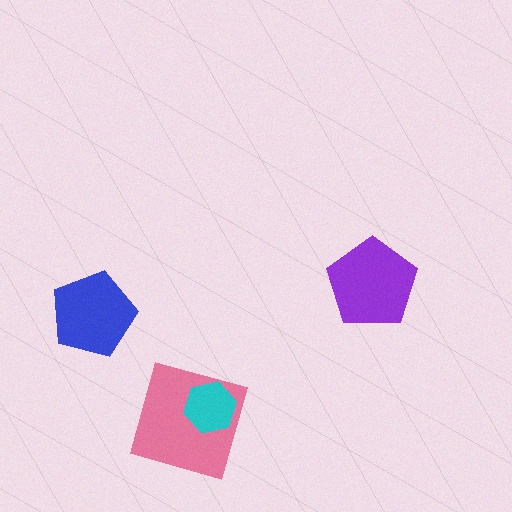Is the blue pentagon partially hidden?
No, no other shape covers it.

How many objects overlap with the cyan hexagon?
1 object overlaps with the cyan hexagon.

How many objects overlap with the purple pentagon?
0 objects overlap with the purple pentagon.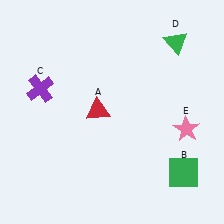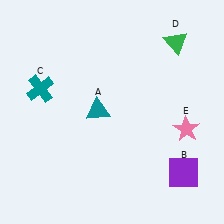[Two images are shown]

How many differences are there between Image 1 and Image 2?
There are 3 differences between the two images.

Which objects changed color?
A changed from red to teal. B changed from green to purple. C changed from purple to teal.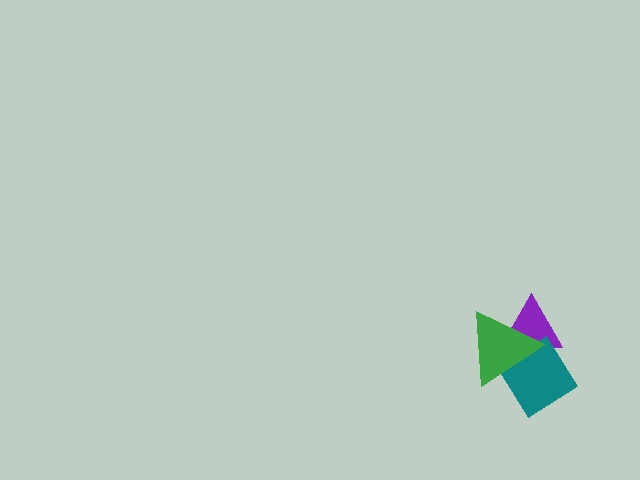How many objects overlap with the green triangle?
2 objects overlap with the green triangle.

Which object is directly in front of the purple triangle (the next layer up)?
The teal diamond is directly in front of the purple triangle.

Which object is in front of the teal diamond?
The green triangle is in front of the teal diamond.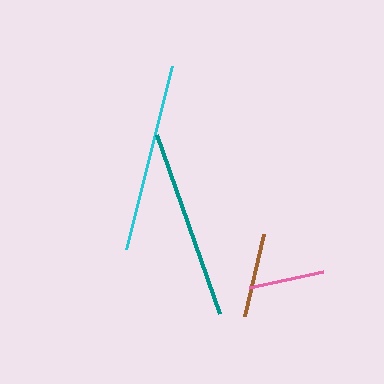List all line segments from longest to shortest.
From longest to shortest: teal, cyan, brown, pink.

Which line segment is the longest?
The teal line is the longest at approximately 190 pixels.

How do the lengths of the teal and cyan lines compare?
The teal and cyan lines are approximately the same length.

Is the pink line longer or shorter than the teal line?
The teal line is longer than the pink line.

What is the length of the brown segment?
The brown segment is approximately 84 pixels long.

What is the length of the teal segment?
The teal segment is approximately 190 pixels long.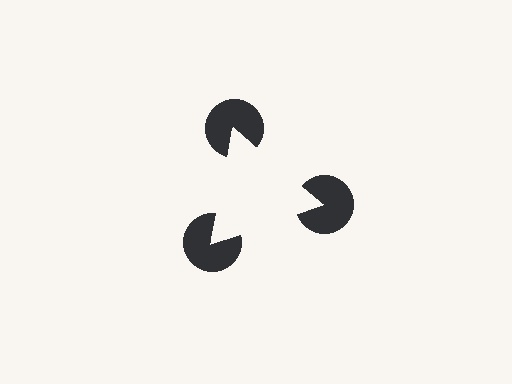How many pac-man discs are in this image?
There are 3 — one at each vertex of the illusory triangle.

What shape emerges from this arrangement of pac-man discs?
An illusory triangle — its edges are inferred from the aligned wedge cuts in the pac-man discs, not physically drawn.